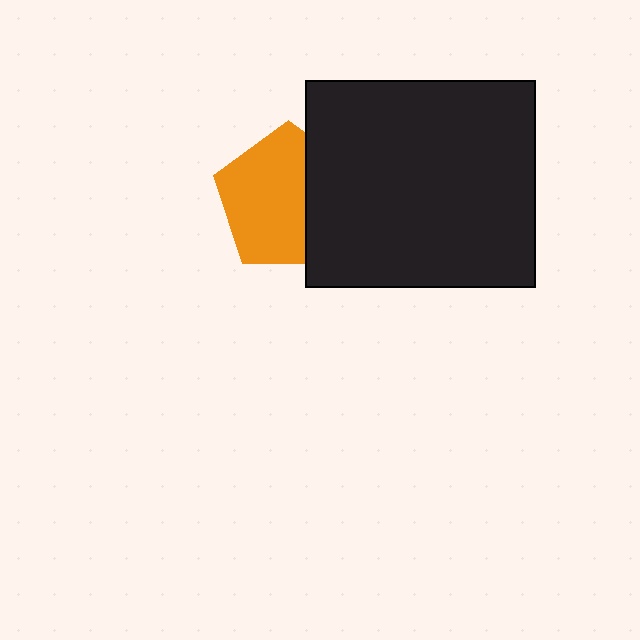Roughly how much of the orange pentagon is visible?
Most of it is visible (roughly 66%).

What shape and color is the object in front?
The object in front is a black rectangle.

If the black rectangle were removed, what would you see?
You would see the complete orange pentagon.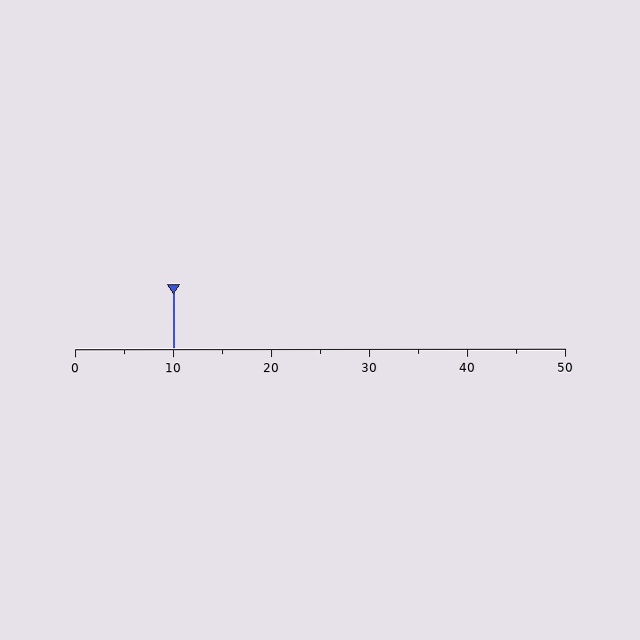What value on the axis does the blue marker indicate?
The marker indicates approximately 10.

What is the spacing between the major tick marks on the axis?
The major ticks are spaced 10 apart.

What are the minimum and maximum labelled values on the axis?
The axis runs from 0 to 50.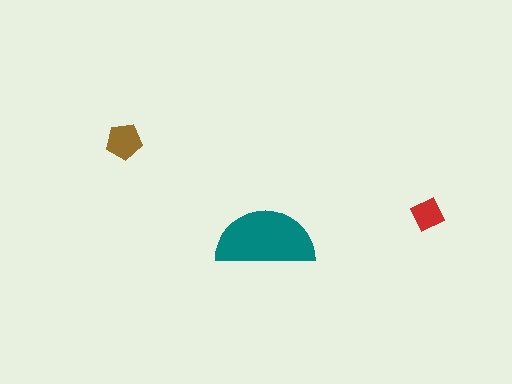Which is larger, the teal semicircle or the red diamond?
The teal semicircle.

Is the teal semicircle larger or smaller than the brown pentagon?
Larger.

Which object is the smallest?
The red diamond.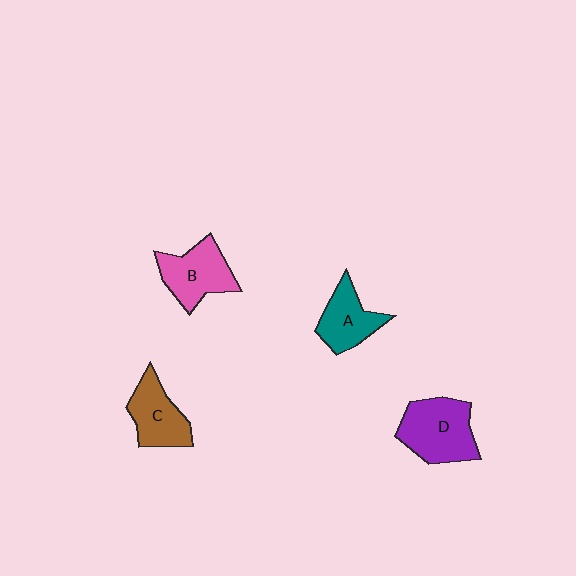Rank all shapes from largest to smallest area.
From largest to smallest: D (purple), B (pink), C (brown), A (teal).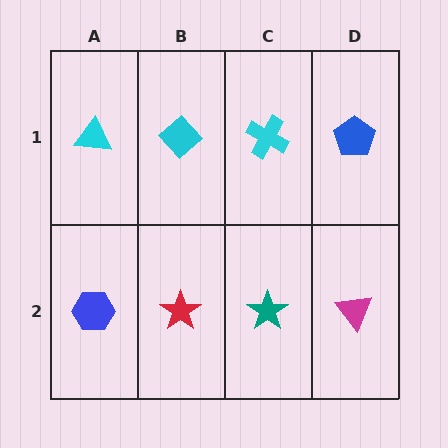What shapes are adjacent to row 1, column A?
A blue hexagon (row 2, column A), a cyan diamond (row 1, column B).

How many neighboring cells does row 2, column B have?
3.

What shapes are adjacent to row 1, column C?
A teal star (row 2, column C), a cyan diamond (row 1, column B), a blue pentagon (row 1, column D).